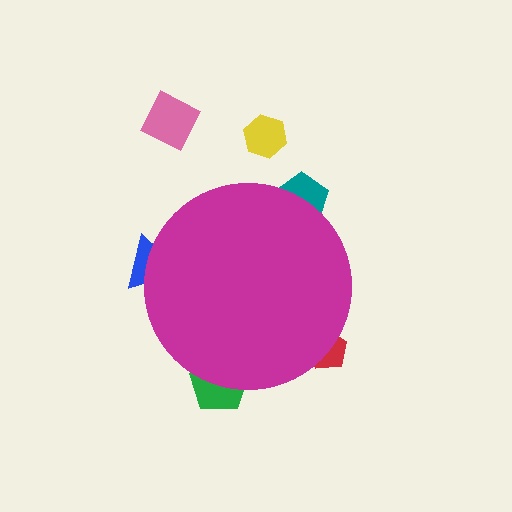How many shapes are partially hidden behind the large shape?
4 shapes are partially hidden.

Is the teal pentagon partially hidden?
Yes, the teal pentagon is partially hidden behind the magenta circle.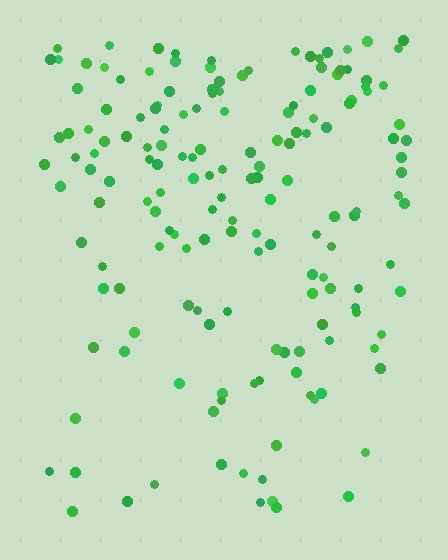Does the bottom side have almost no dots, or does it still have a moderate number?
Still a moderate number, just noticeably fewer than the top.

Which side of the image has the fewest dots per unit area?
The bottom.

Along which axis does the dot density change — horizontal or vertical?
Vertical.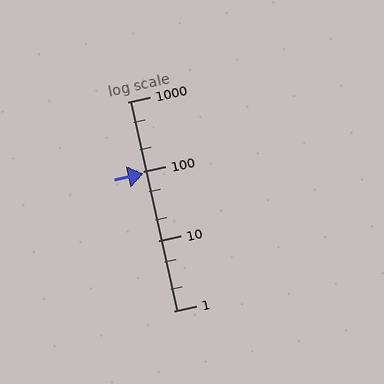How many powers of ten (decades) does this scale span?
The scale spans 3 decades, from 1 to 1000.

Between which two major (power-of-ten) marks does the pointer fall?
The pointer is between 10 and 100.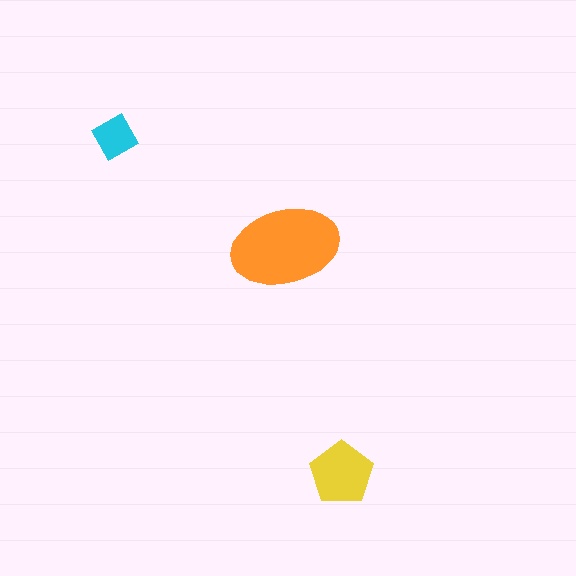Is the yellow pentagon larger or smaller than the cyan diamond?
Larger.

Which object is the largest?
The orange ellipse.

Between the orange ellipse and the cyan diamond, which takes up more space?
The orange ellipse.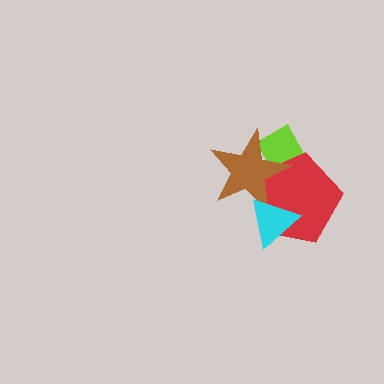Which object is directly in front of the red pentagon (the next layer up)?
The brown star is directly in front of the red pentagon.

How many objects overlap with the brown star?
3 objects overlap with the brown star.